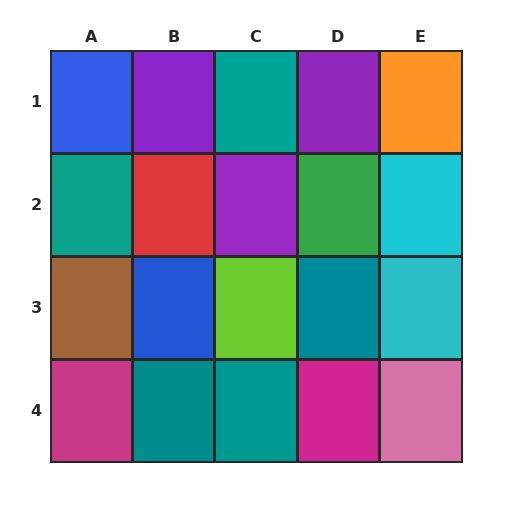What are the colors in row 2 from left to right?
Teal, red, purple, green, cyan.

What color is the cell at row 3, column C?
Lime.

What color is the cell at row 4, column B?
Teal.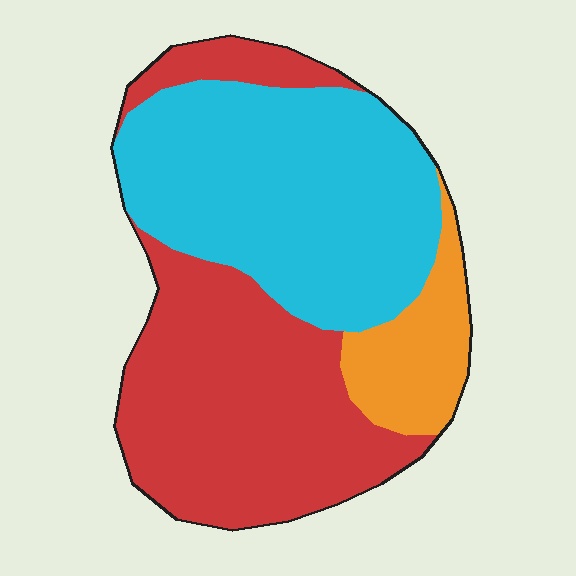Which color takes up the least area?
Orange, at roughly 10%.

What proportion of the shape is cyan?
Cyan covers about 45% of the shape.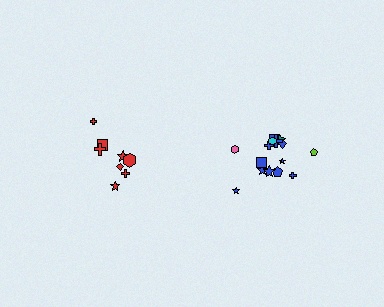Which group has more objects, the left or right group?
The right group.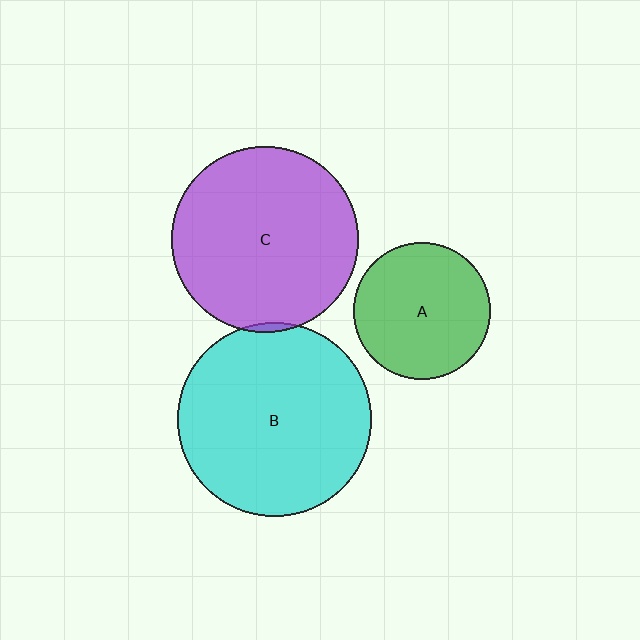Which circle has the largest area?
Circle B (cyan).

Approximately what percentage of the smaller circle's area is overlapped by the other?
Approximately 5%.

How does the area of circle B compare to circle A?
Approximately 2.0 times.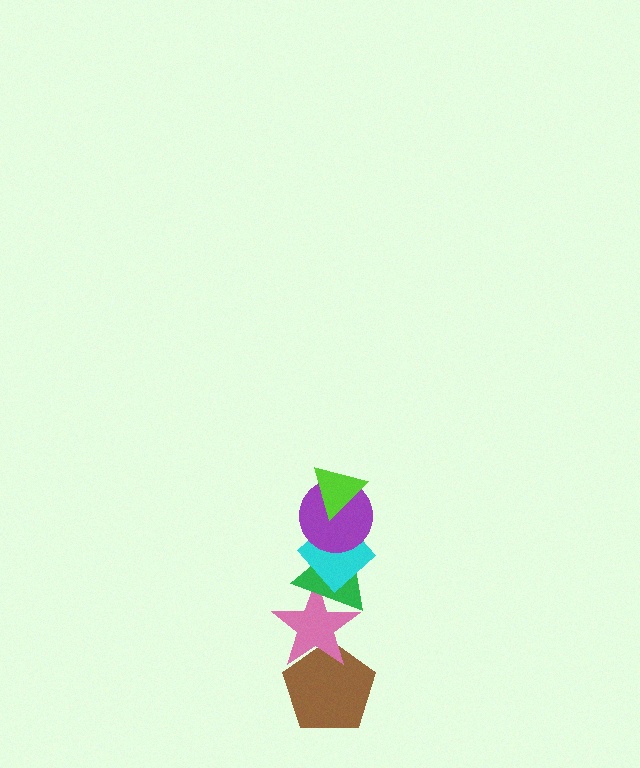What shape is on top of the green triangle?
The cyan diamond is on top of the green triangle.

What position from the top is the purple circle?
The purple circle is 2nd from the top.